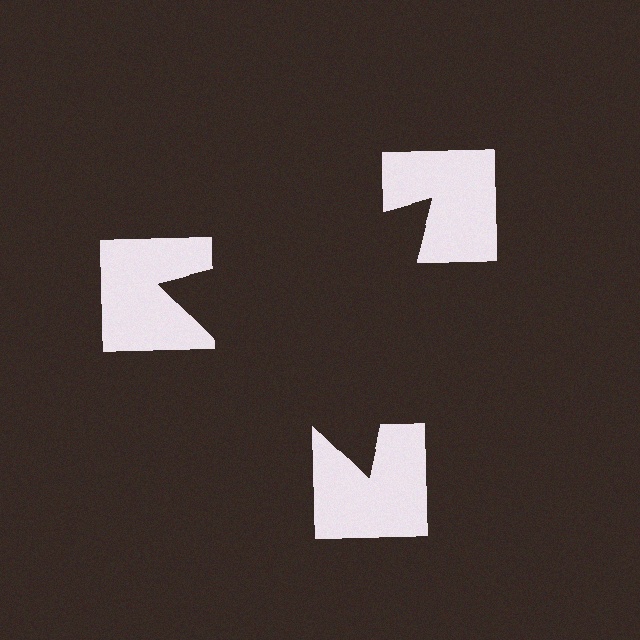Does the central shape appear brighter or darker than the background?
It typically appears slightly darker than the background, even though no actual brightness change is drawn.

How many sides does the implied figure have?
3 sides.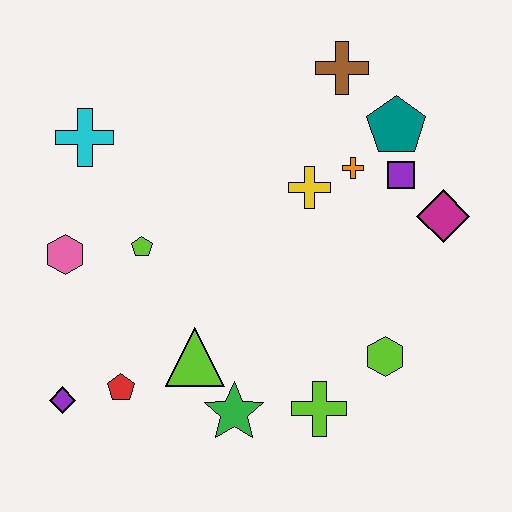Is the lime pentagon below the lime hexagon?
No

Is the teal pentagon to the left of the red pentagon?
No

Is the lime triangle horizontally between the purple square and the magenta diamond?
No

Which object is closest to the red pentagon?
The purple diamond is closest to the red pentagon.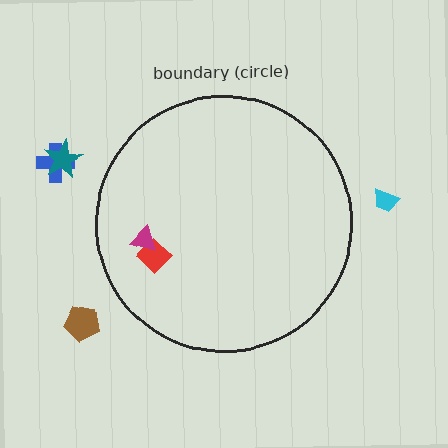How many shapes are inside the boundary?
2 inside, 4 outside.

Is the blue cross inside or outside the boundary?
Outside.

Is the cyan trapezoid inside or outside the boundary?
Outside.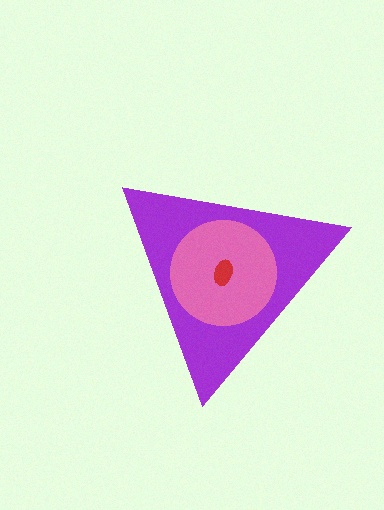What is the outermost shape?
The purple triangle.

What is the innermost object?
The red ellipse.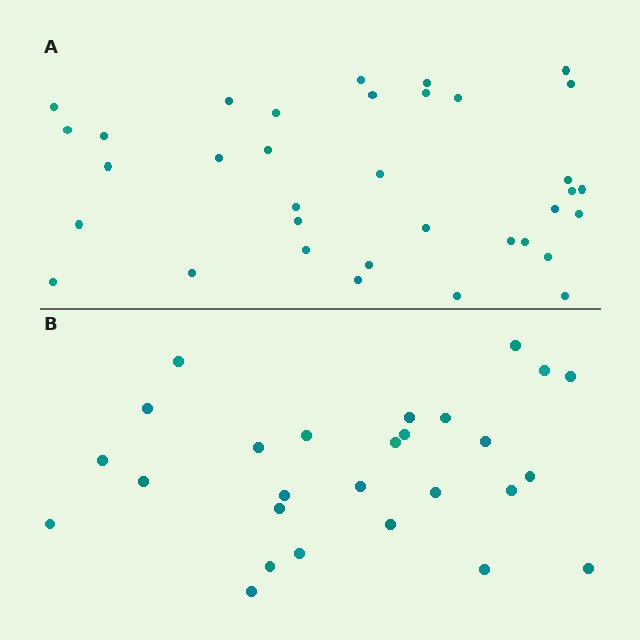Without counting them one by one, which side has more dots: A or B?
Region A (the top region) has more dots.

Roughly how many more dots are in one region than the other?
Region A has roughly 8 or so more dots than region B.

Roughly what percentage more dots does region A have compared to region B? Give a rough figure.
About 30% more.